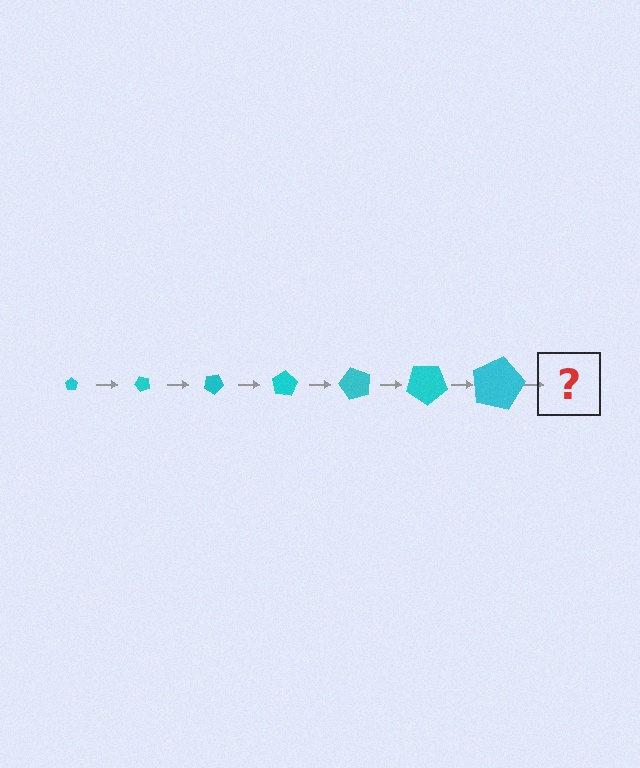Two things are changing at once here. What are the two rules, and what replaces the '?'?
The two rules are that the pentagon grows larger each step and it rotates 50 degrees each step. The '?' should be a pentagon, larger than the previous one and rotated 350 degrees from the start.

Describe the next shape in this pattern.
It should be a pentagon, larger than the previous one and rotated 350 degrees from the start.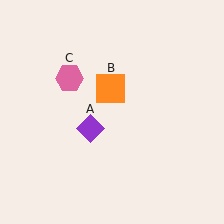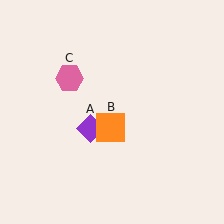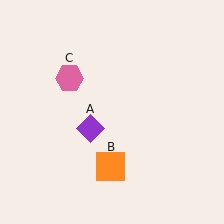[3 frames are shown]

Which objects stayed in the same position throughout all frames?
Purple diamond (object A) and pink hexagon (object C) remained stationary.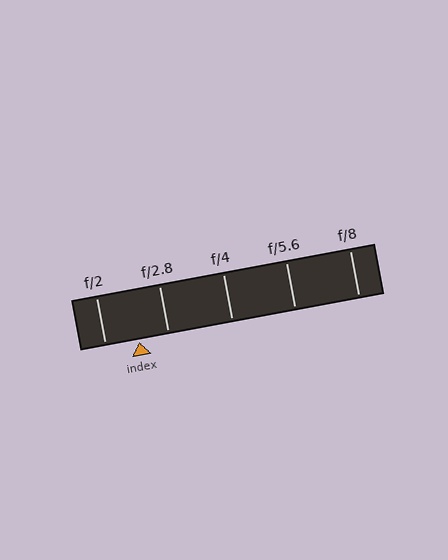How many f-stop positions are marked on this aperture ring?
There are 5 f-stop positions marked.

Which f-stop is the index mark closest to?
The index mark is closest to f/2.8.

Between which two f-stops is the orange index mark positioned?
The index mark is between f/2 and f/2.8.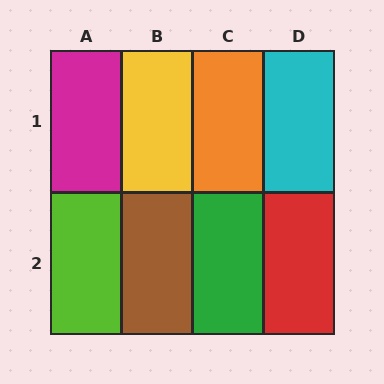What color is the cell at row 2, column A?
Lime.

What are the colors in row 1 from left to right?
Magenta, yellow, orange, cyan.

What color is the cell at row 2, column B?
Brown.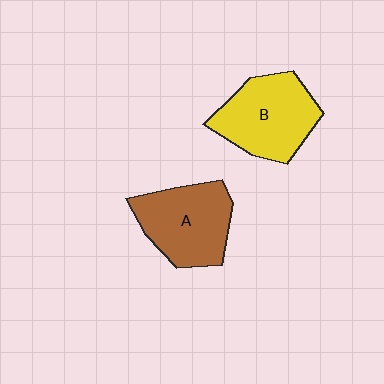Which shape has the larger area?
Shape B (yellow).